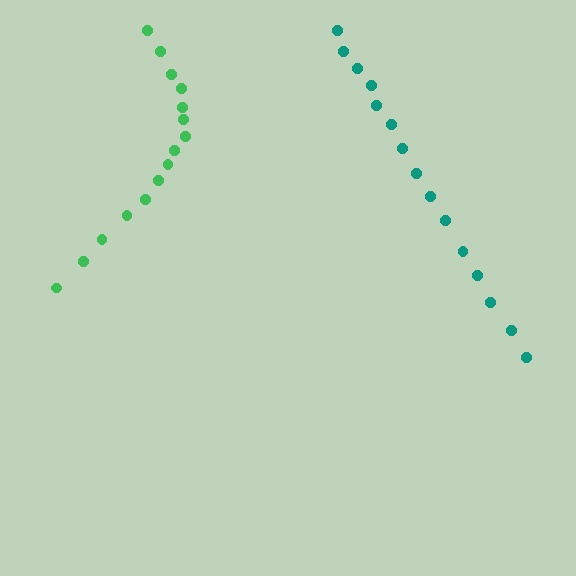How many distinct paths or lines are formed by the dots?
There are 2 distinct paths.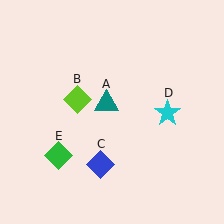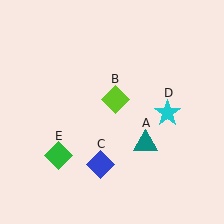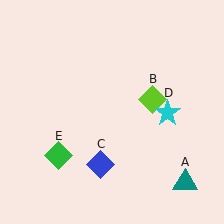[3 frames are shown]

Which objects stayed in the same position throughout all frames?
Blue diamond (object C) and cyan star (object D) and green diamond (object E) remained stationary.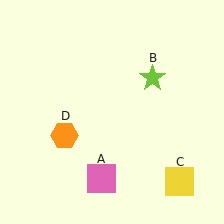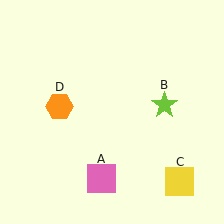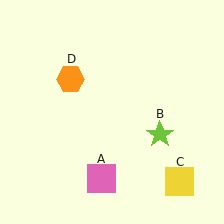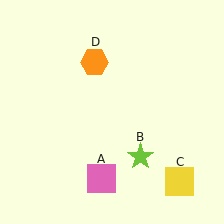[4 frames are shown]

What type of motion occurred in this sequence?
The lime star (object B), orange hexagon (object D) rotated clockwise around the center of the scene.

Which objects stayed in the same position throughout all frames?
Pink square (object A) and yellow square (object C) remained stationary.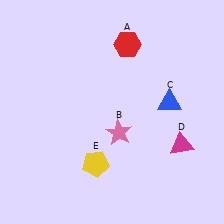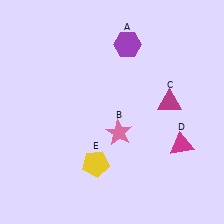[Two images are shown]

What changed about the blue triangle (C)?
In Image 1, C is blue. In Image 2, it changed to magenta.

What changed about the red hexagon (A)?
In Image 1, A is red. In Image 2, it changed to purple.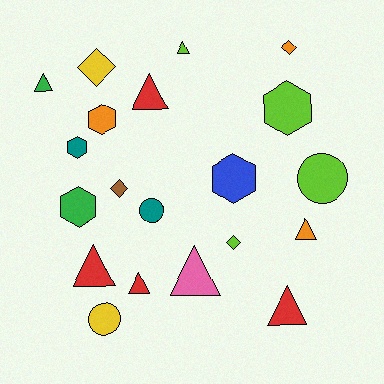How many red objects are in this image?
There are 4 red objects.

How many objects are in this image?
There are 20 objects.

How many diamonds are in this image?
There are 4 diamonds.